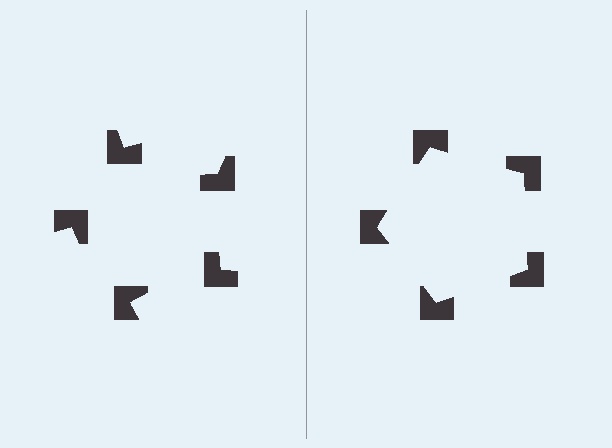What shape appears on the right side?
An illusory pentagon.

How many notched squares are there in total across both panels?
10 — 5 on each side.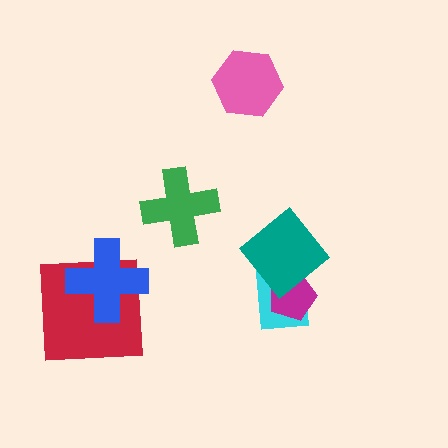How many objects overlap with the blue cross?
1 object overlaps with the blue cross.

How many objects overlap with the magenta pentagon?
2 objects overlap with the magenta pentagon.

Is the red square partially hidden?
Yes, it is partially covered by another shape.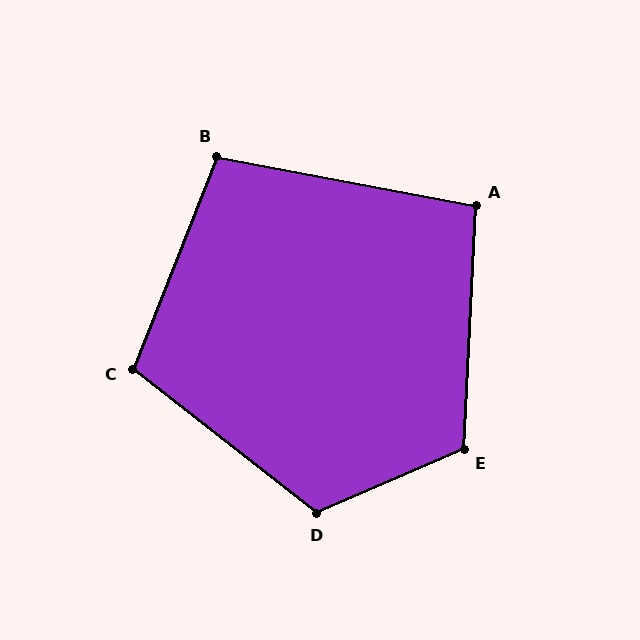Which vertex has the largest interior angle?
D, at approximately 118 degrees.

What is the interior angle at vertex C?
Approximately 107 degrees (obtuse).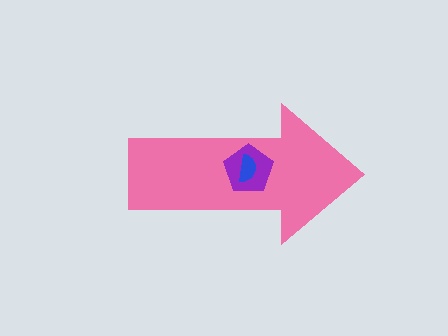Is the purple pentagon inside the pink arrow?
Yes.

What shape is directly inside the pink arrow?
The purple pentagon.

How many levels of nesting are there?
3.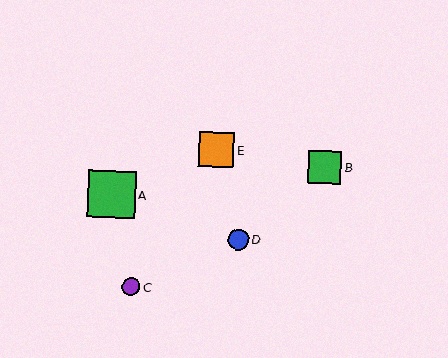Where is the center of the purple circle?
The center of the purple circle is at (131, 287).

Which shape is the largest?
The green square (labeled A) is the largest.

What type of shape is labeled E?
Shape E is an orange square.